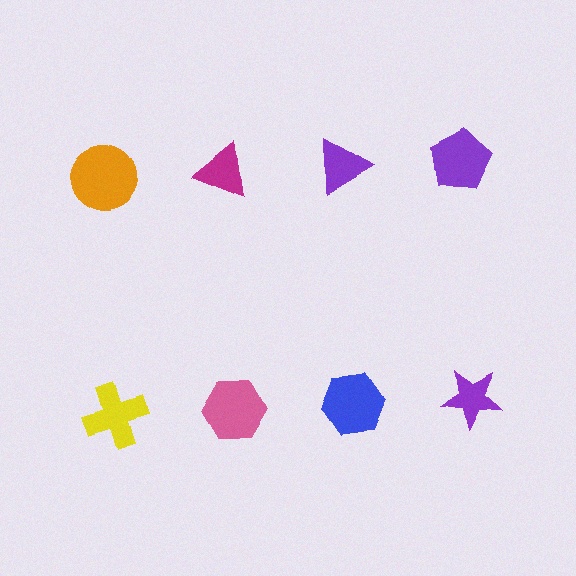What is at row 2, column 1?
A yellow cross.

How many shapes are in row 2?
4 shapes.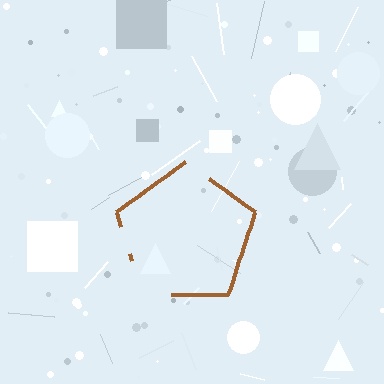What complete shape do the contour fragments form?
The contour fragments form a pentagon.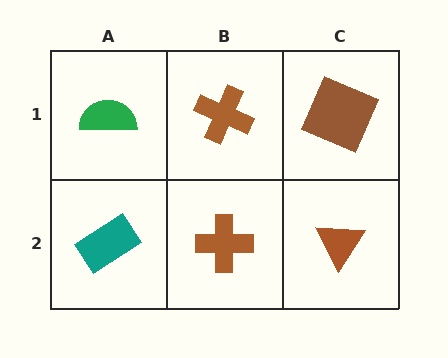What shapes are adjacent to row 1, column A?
A teal rectangle (row 2, column A), a brown cross (row 1, column B).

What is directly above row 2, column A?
A green semicircle.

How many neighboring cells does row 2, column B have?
3.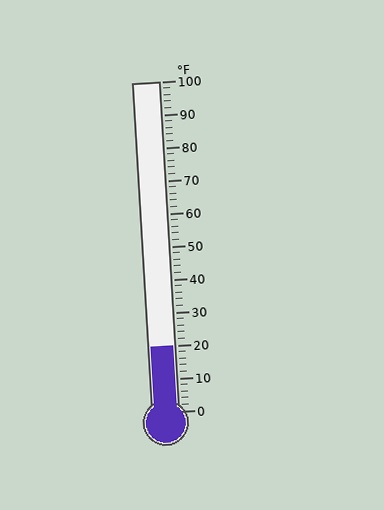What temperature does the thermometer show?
The thermometer shows approximately 20°F.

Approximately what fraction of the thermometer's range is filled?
The thermometer is filled to approximately 20% of its range.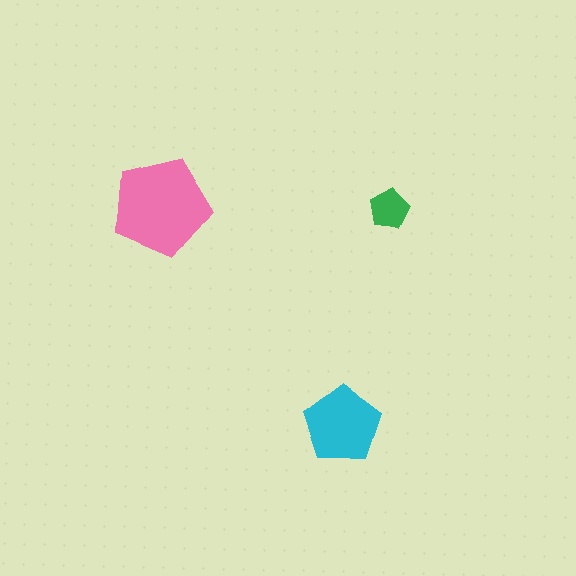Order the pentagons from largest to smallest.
the pink one, the cyan one, the green one.